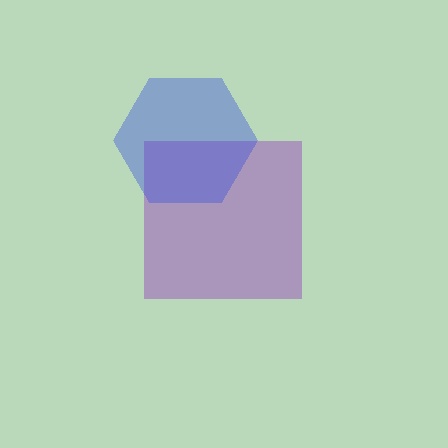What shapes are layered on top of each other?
The layered shapes are: a purple square, a blue hexagon.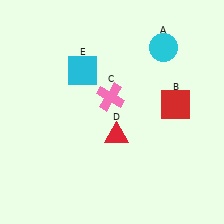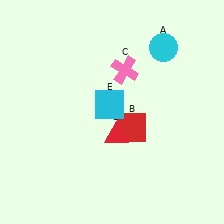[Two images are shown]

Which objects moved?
The objects that moved are: the red square (B), the pink cross (C), the cyan square (E).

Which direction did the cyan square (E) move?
The cyan square (E) moved down.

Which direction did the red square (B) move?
The red square (B) moved left.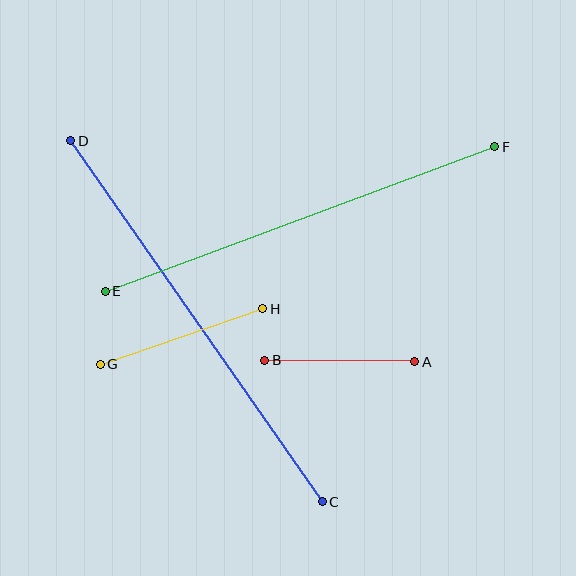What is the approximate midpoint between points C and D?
The midpoint is at approximately (197, 321) pixels.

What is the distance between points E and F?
The distance is approximately 415 pixels.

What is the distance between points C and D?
The distance is approximately 440 pixels.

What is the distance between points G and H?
The distance is approximately 172 pixels.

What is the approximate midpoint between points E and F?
The midpoint is at approximately (300, 219) pixels.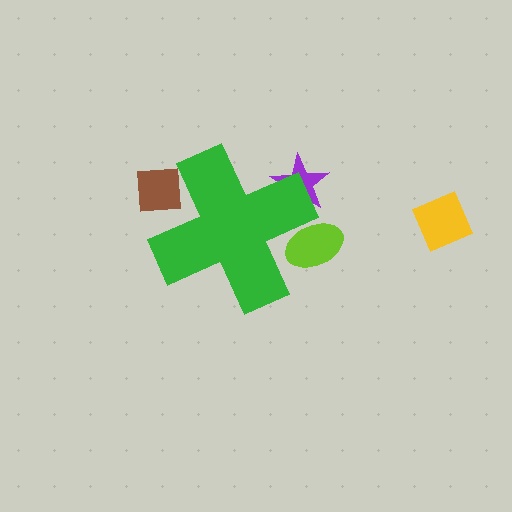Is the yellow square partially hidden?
No, the yellow square is fully visible.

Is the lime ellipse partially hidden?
Yes, the lime ellipse is partially hidden behind the green cross.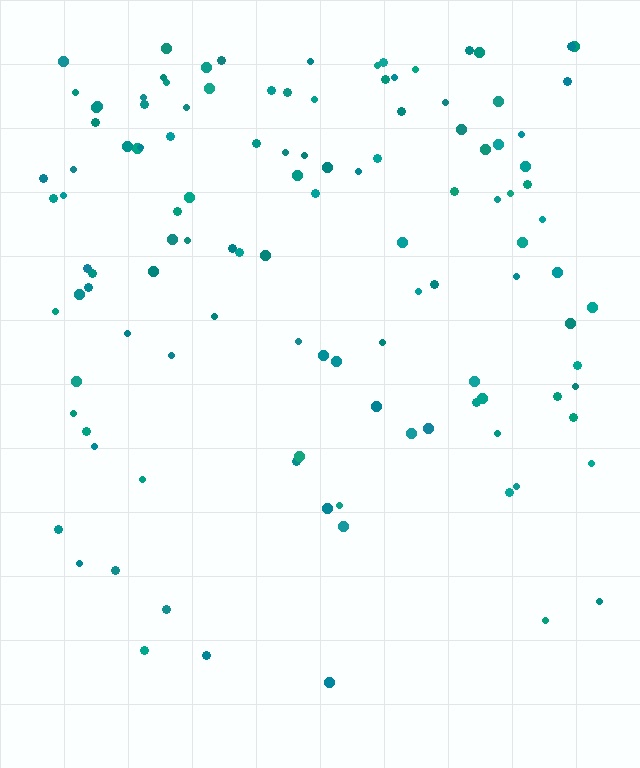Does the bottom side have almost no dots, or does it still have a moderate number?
Still a moderate number, just noticeably fewer than the top.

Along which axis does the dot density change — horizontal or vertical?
Vertical.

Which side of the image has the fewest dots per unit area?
The bottom.